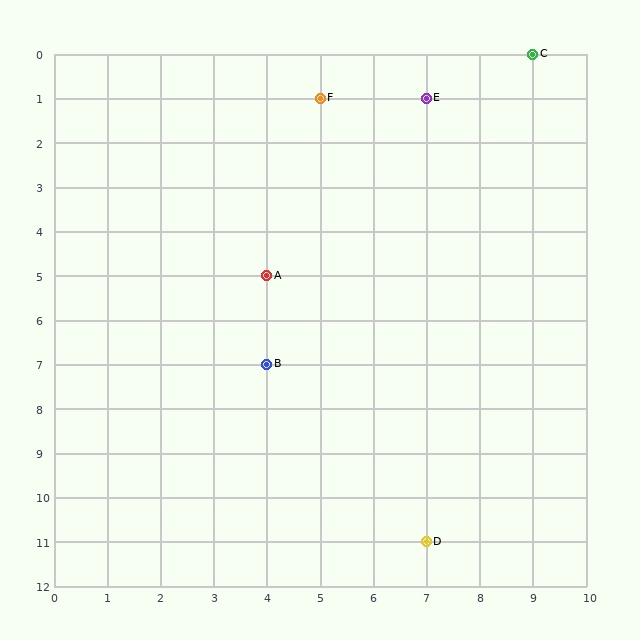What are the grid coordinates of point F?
Point F is at grid coordinates (5, 1).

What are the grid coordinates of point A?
Point A is at grid coordinates (4, 5).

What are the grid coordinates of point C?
Point C is at grid coordinates (9, 0).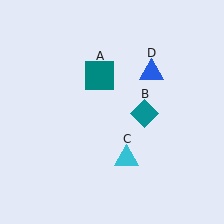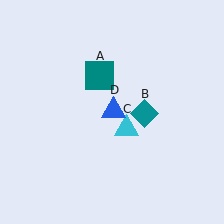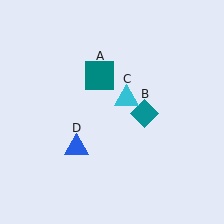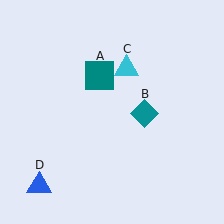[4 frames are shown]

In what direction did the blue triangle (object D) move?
The blue triangle (object D) moved down and to the left.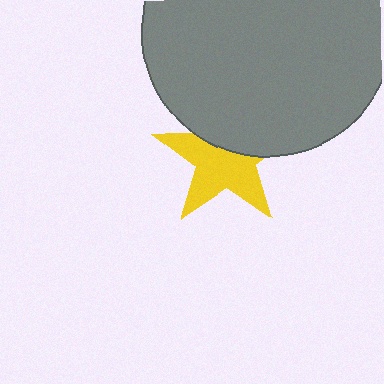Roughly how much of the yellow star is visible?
About half of it is visible (roughly 62%).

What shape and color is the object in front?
The object in front is a gray circle.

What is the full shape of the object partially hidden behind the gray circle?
The partially hidden object is a yellow star.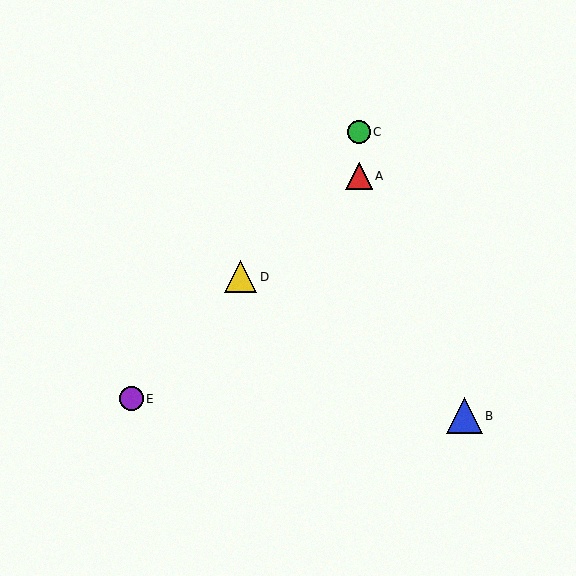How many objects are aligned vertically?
2 objects (A, C) are aligned vertically.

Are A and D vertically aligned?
No, A is at x≈359 and D is at x≈241.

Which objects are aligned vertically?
Objects A, C are aligned vertically.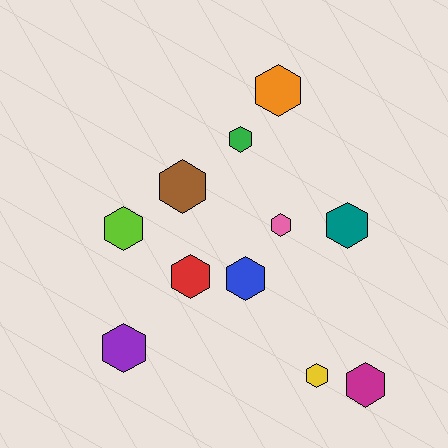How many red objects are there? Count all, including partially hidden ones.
There is 1 red object.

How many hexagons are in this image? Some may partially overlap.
There are 11 hexagons.